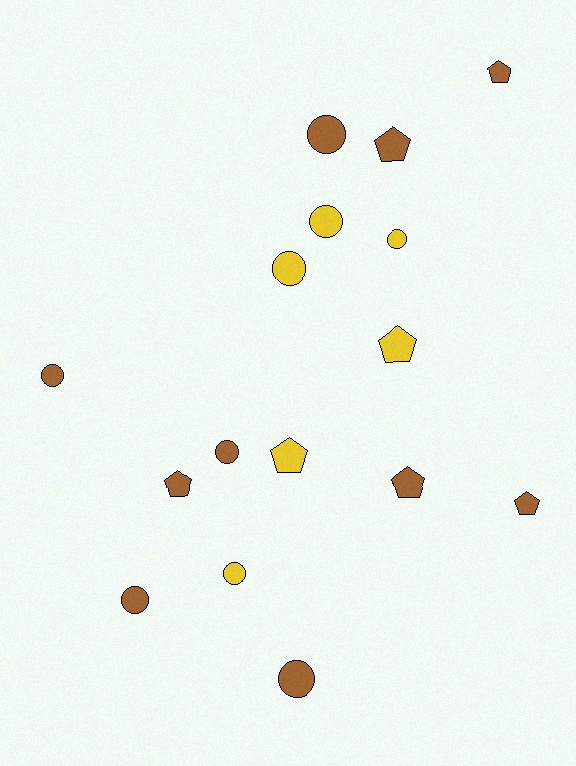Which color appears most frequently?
Brown, with 10 objects.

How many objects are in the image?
There are 16 objects.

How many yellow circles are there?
There are 4 yellow circles.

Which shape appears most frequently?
Circle, with 9 objects.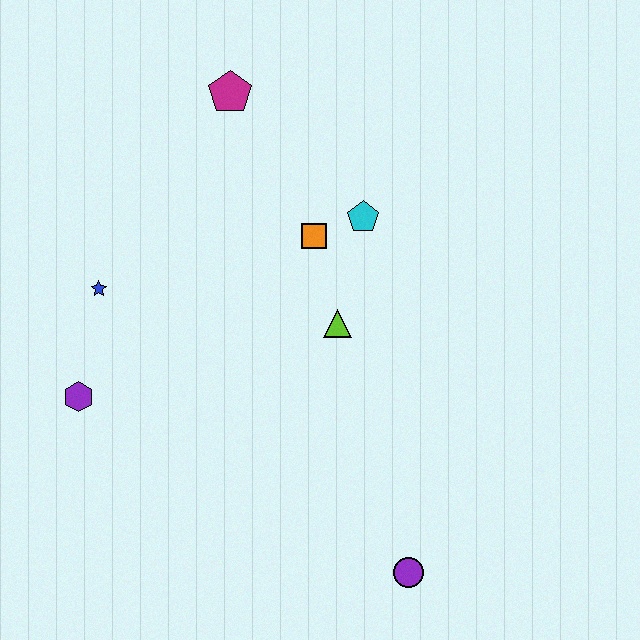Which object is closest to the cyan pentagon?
The orange square is closest to the cyan pentagon.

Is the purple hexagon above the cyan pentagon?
No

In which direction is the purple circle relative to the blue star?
The purple circle is to the right of the blue star.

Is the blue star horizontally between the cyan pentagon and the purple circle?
No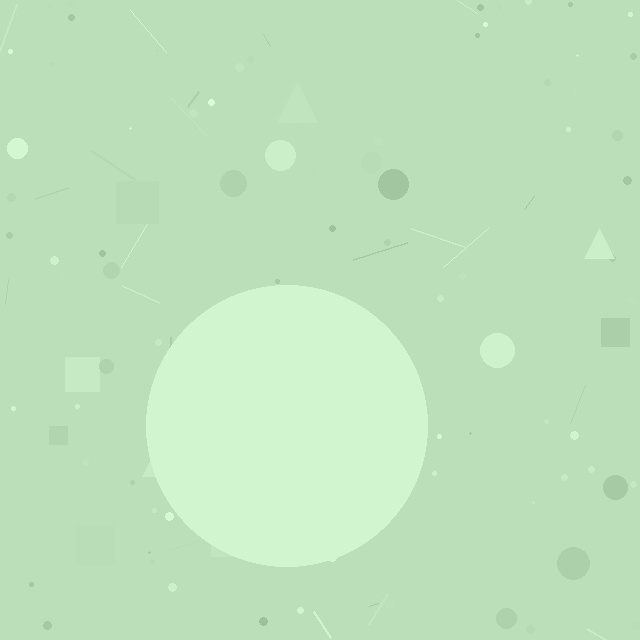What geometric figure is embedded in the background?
A circle is embedded in the background.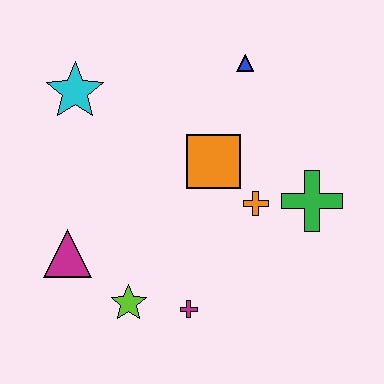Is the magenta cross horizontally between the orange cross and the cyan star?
Yes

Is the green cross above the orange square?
No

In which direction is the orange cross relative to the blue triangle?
The orange cross is below the blue triangle.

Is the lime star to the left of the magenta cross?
Yes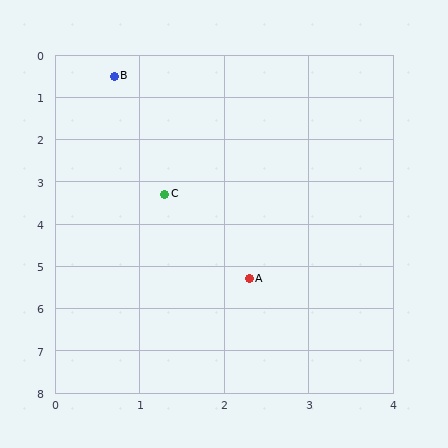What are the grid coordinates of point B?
Point B is at approximately (0.7, 0.5).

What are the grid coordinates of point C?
Point C is at approximately (1.3, 3.3).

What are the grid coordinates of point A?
Point A is at approximately (2.3, 5.3).